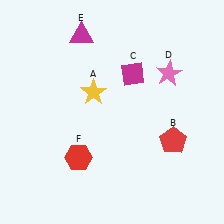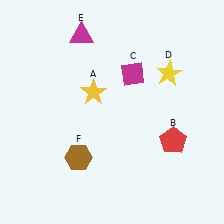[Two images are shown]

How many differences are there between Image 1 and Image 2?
There are 2 differences between the two images.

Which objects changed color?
D changed from pink to yellow. F changed from red to brown.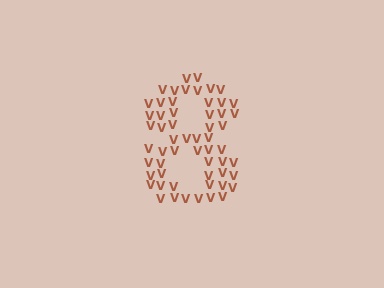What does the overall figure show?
The overall figure shows the digit 8.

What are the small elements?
The small elements are letter V's.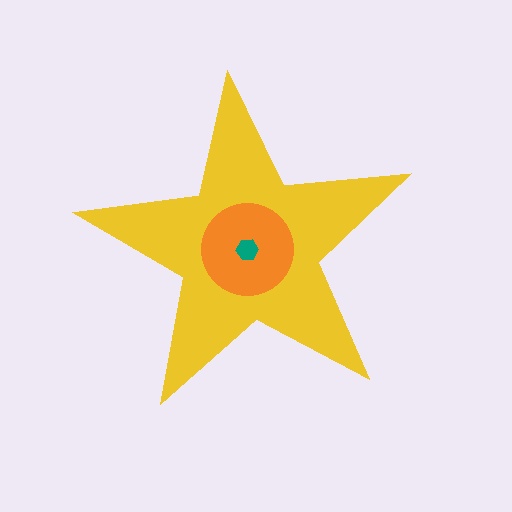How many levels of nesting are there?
3.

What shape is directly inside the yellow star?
The orange circle.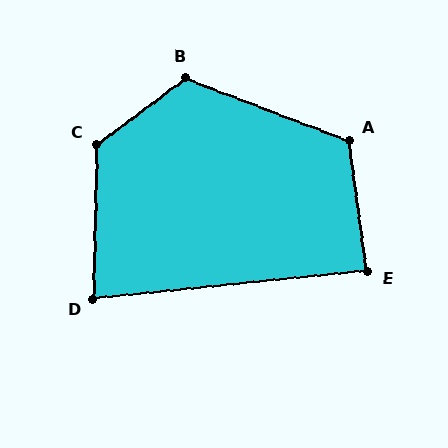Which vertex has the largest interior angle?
C, at approximately 127 degrees.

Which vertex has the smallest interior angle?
D, at approximately 83 degrees.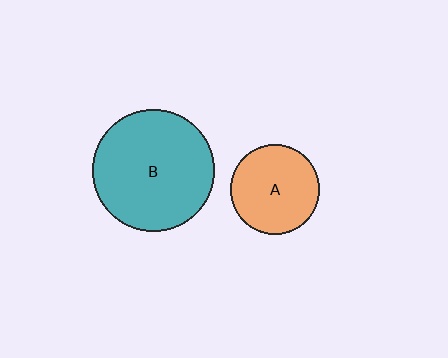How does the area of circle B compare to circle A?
Approximately 1.9 times.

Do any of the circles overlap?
No, none of the circles overlap.